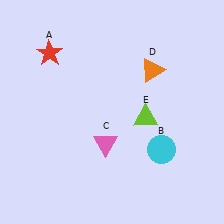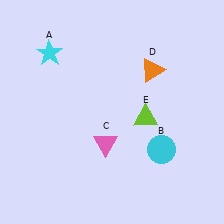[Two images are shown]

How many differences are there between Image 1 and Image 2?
There is 1 difference between the two images.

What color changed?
The star (A) changed from red in Image 1 to cyan in Image 2.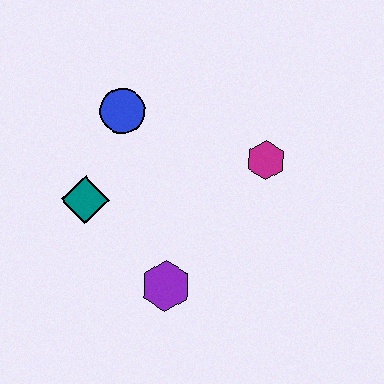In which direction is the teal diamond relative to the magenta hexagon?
The teal diamond is to the left of the magenta hexagon.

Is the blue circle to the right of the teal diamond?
Yes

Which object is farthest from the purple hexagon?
The blue circle is farthest from the purple hexagon.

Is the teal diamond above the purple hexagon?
Yes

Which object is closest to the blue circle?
The teal diamond is closest to the blue circle.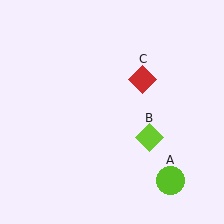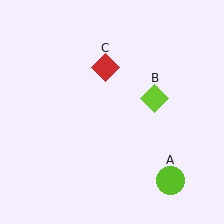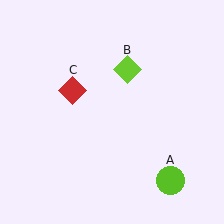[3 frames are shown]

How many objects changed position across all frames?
2 objects changed position: lime diamond (object B), red diamond (object C).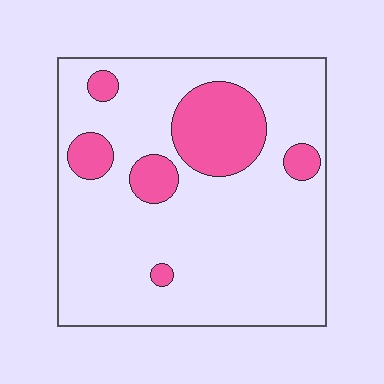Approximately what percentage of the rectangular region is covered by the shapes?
Approximately 20%.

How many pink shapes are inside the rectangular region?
6.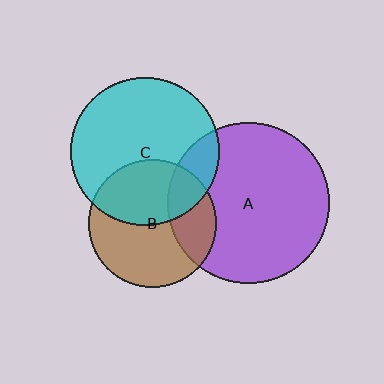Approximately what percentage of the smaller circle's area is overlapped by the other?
Approximately 45%.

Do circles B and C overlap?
Yes.